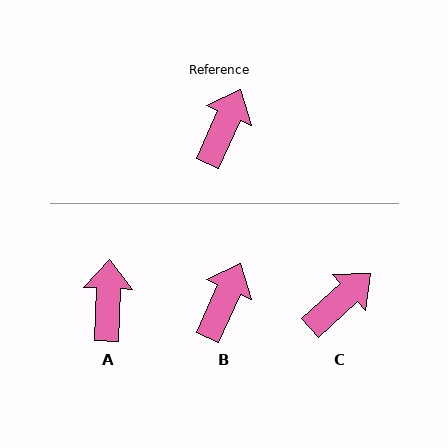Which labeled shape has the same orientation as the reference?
B.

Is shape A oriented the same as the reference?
No, it is off by about 22 degrees.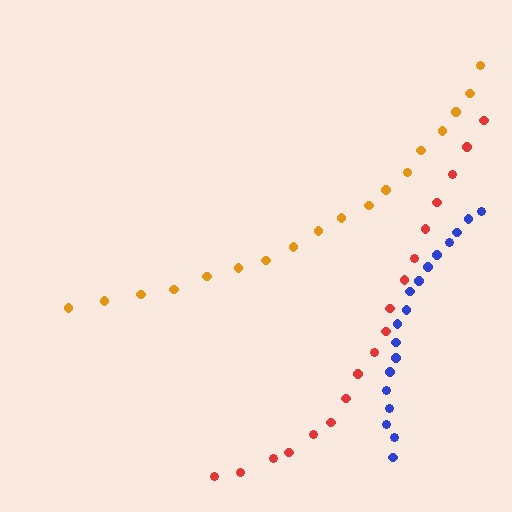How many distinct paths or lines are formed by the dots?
There are 3 distinct paths.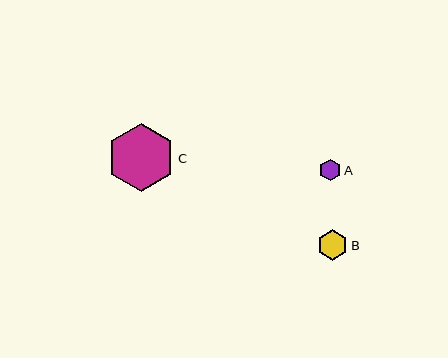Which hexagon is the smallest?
Hexagon A is the smallest with a size of approximately 21 pixels.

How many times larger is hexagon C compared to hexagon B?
Hexagon C is approximately 2.2 times the size of hexagon B.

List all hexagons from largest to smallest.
From largest to smallest: C, B, A.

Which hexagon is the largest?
Hexagon C is the largest with a size of approximately 68 pixels.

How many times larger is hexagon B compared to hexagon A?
Hexagon B is approximately 1.4 times the size of hexagon A.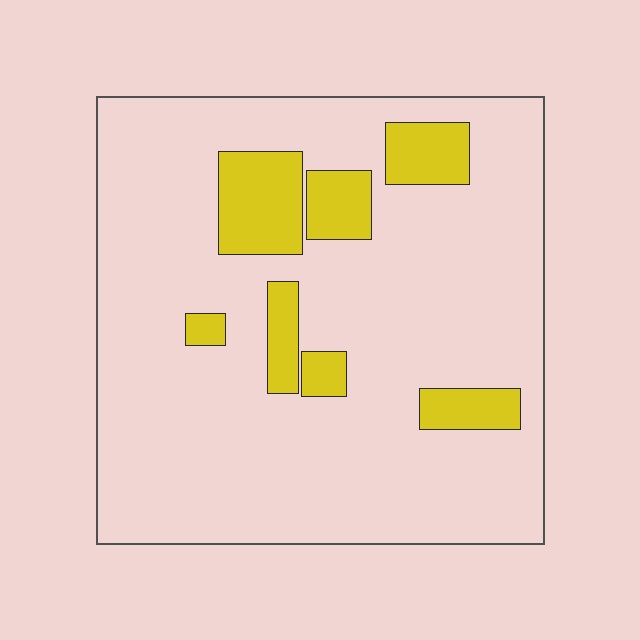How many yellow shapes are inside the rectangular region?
7.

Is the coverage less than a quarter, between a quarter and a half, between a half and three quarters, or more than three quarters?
Less than a quarter.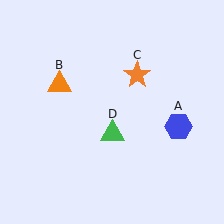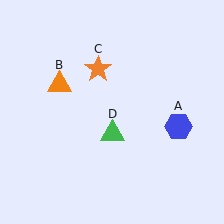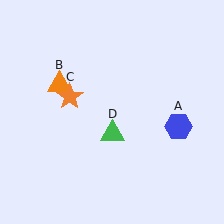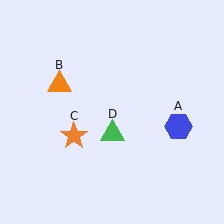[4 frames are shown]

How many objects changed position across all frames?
1 object changed position: orange star (object C).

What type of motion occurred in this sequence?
The orange star (object C) rotated counterclockwise around the center of the scene.